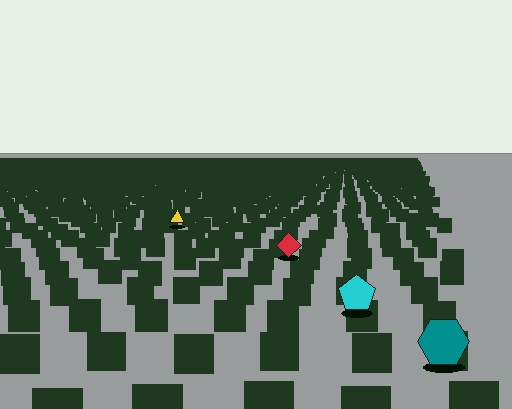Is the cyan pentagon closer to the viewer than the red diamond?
Yes. The cyan pentagon is closer — you can tell from the texture gradient: the ground texture is coarser near it.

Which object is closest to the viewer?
The teal hexagon is closest. The texture marks near it are larger and more spread out.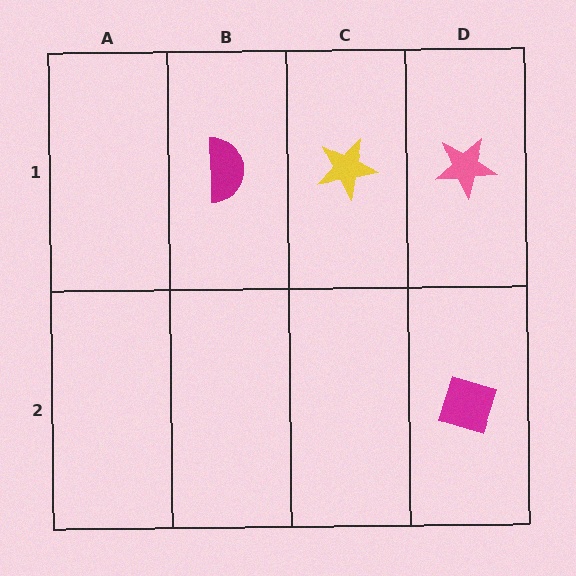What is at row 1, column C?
A yellow star.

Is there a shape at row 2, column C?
No, that cell is empty.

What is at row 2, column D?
A magenta diamond.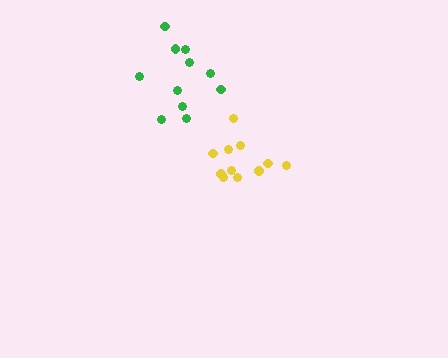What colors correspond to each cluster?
The clusters are colored: yellow, green.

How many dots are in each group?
Group 1: 11 dots, Group 2: 11 dots (22 total).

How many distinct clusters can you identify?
There are 2 distinct clusters.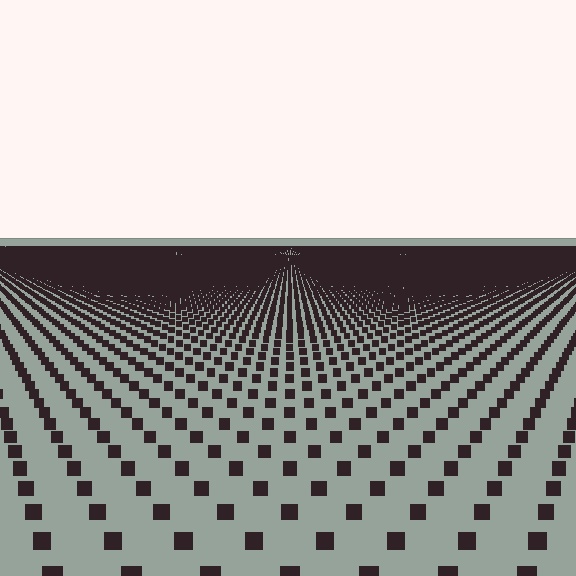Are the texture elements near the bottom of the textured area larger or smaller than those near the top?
Larger. Near the bottom, elements are closer to the viewer and appear at a bigger on-screen size.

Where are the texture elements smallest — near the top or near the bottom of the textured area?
Near the top.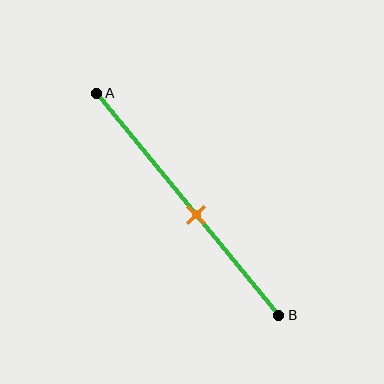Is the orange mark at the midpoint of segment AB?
No, the mark is at about 55% from A, not at the 50% midpoint.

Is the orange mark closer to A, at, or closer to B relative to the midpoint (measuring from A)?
The orange mark is closer to point B than the midpoint of segment AB.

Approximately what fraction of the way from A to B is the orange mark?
The orange mark is approximately 55% of the way from A to B.